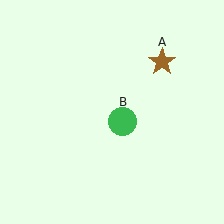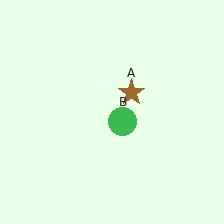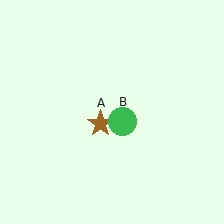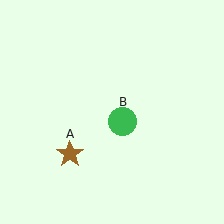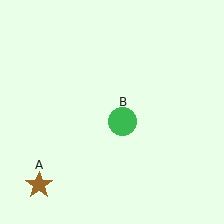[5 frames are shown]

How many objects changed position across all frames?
1 object changed position: brown star (object A).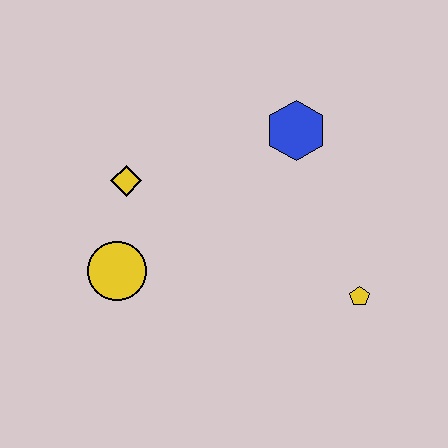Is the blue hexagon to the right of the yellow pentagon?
No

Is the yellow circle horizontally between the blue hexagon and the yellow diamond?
No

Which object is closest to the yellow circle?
The yellow diamond is closest to the yellow circle.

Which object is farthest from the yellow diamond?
The yellow pentagon is farthest from the yellow diamond.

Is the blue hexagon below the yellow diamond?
No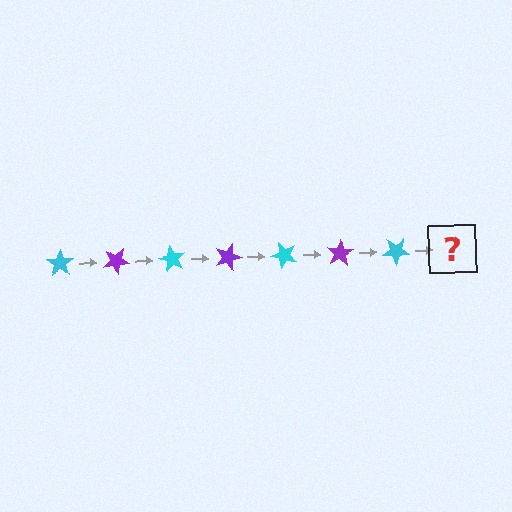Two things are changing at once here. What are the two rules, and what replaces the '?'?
The two rules are that it rotates 30 degrees each step and the color cycles through cyan and purple. The '?' should be a purple star, rotated 210 degrees from the start.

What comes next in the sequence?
The next element should be a purple star, rotated 210 degrees from the start.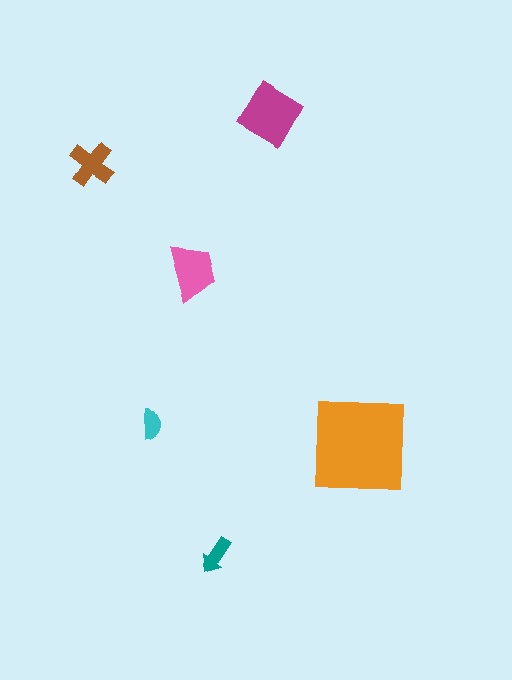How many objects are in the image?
There are 6 objects in the image.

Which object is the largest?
The orange square.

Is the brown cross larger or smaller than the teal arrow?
Larger.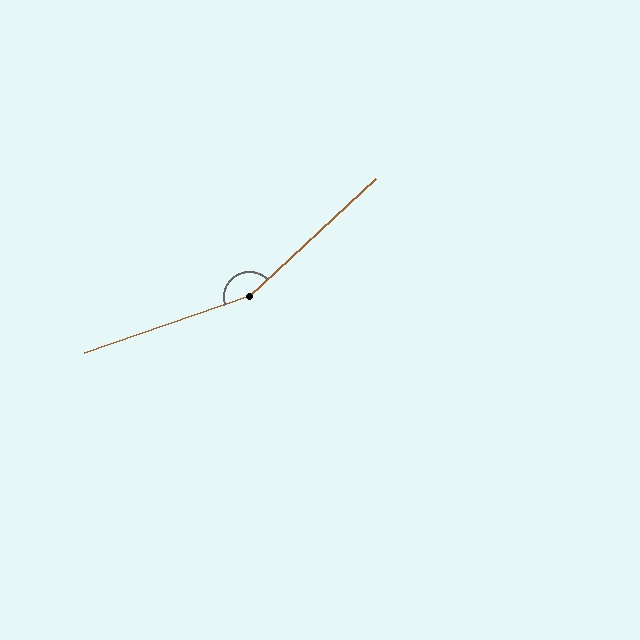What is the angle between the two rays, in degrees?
Approximately 156 degrees.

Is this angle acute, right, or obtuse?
It is obtuse.